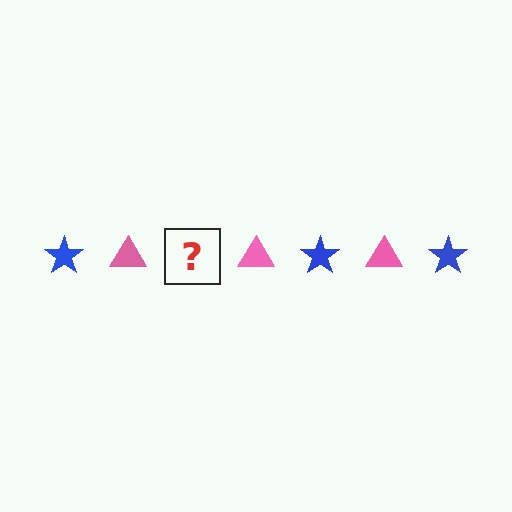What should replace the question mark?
The question mark should be replaced with a blue star.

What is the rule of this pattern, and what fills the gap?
The rule is that the pattern alternates between blue star and pink triangle. The gap should be filled with a blue star.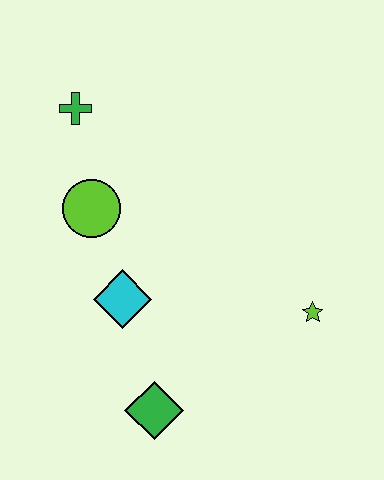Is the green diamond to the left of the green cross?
No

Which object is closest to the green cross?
The lime circle is closest to the green cross.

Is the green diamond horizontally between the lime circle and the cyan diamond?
No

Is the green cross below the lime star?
No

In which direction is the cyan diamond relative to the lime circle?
The cyan diamond is below the lime circle.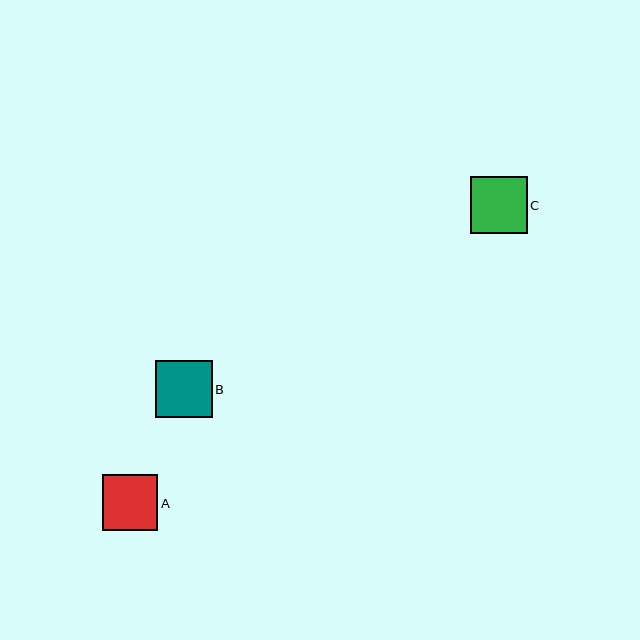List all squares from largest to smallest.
From largest to smallest: C, B, A.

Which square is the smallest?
Square A is the smallest with a size of approximately 55 pixels.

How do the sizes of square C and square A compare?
Square C and square A are approximately the same size.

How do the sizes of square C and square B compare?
Square C and square B are approximately the same size.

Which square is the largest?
Square C is the largest with a size of approximately 57 pixels.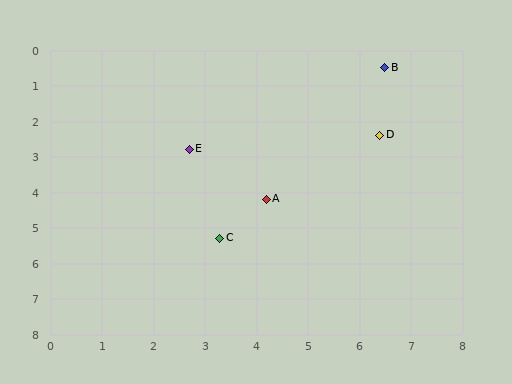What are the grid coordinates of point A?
Point A is at approximately (4.2, 4.2).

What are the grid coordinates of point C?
Point C is at approximately (3.3, 5.3).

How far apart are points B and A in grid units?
Points B and A are about 4.4 grid units apart.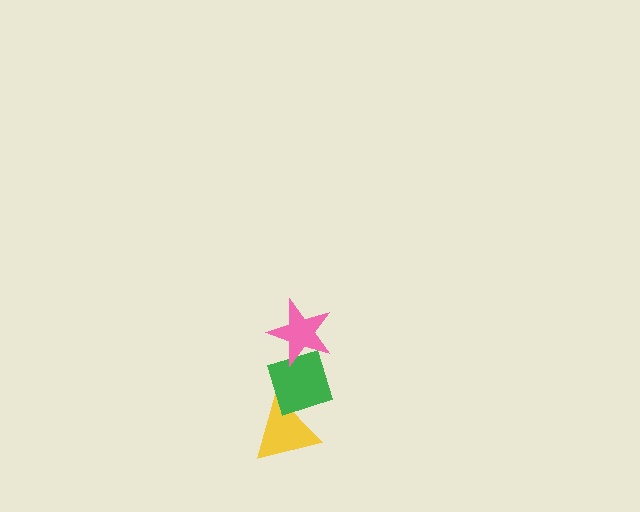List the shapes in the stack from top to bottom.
From top to bottom: the pink star, the green diamond, the yellow triangle.